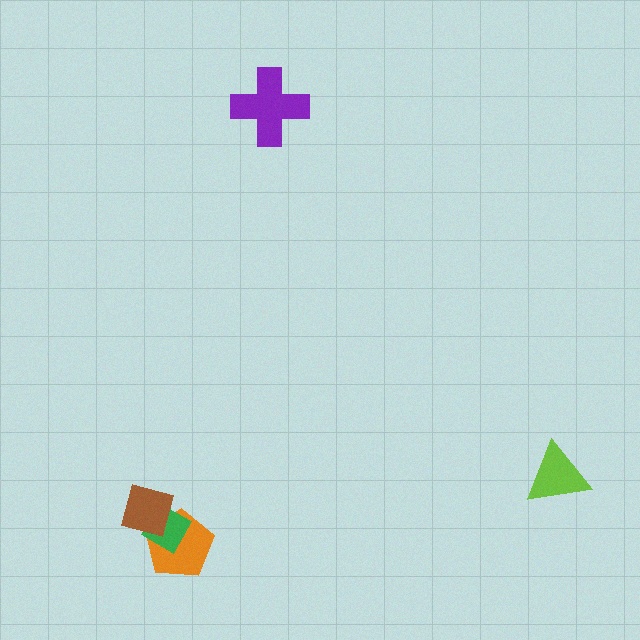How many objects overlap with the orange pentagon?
2 objects overlap with the orange pentagon.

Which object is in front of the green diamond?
The brown square is in front of the green diamond.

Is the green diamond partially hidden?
Yes, it is partially covered by another shape.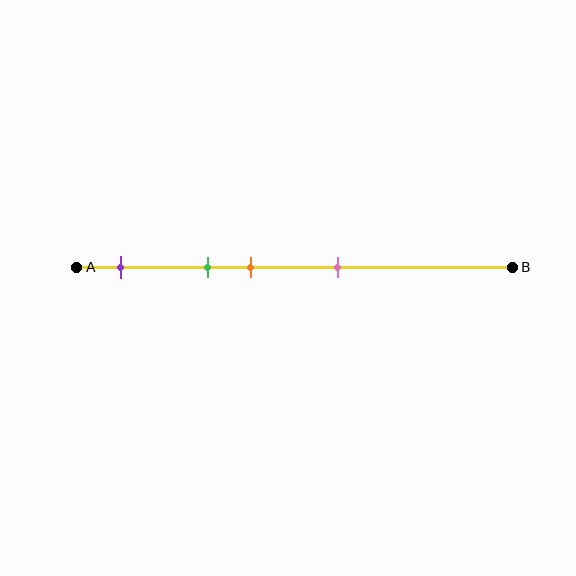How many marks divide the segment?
There are 4 marks dividing the segment.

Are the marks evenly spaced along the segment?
No, the marks are not evenly spaced.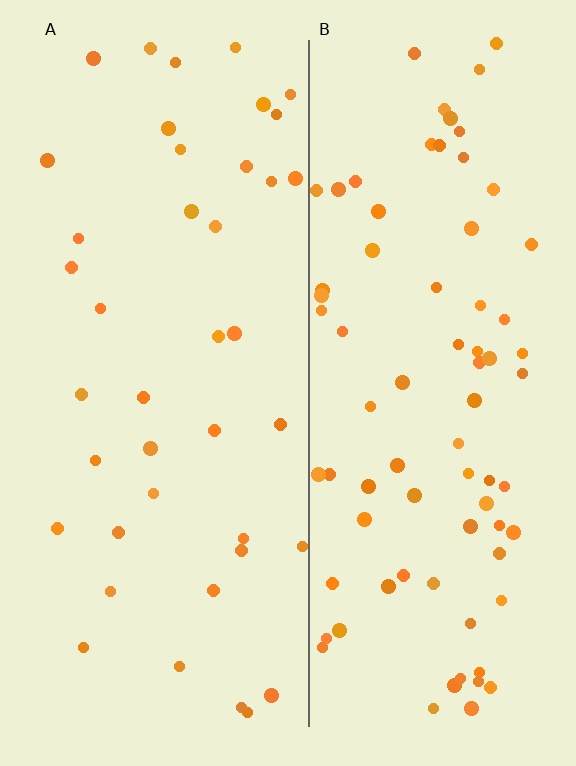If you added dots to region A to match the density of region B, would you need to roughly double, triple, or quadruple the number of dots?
Approximately double.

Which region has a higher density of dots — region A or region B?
B (the right).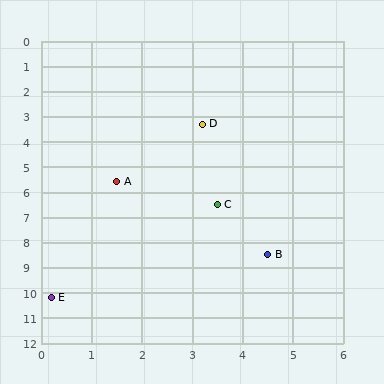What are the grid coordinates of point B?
Point B is at approximately (4.5, 8.5).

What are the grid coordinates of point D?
Point D is at approximately (3.2, 3.3).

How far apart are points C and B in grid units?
Points C and B are about 2.2 grid units apart.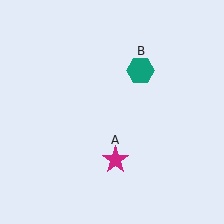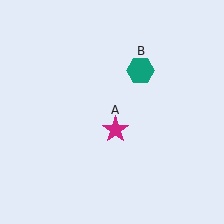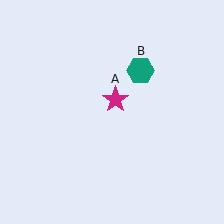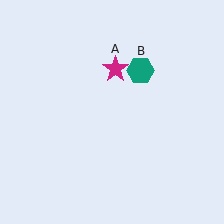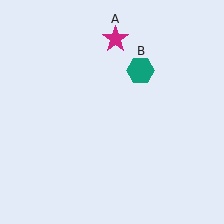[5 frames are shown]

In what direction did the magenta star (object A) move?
The magenta star (object A) moved up.